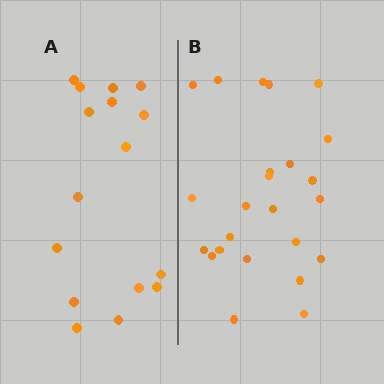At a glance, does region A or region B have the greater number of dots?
Region B (the right region) has more dots.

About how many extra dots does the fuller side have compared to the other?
Region B has roughly 8 or so more dots than region A.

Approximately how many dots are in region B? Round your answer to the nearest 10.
About 20 dots. (The exact count is 24, which rounds to 20.)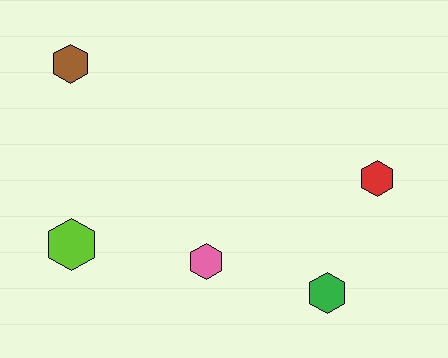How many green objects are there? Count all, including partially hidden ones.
There is 1 green object.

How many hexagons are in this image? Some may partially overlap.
There are 5 hexagons.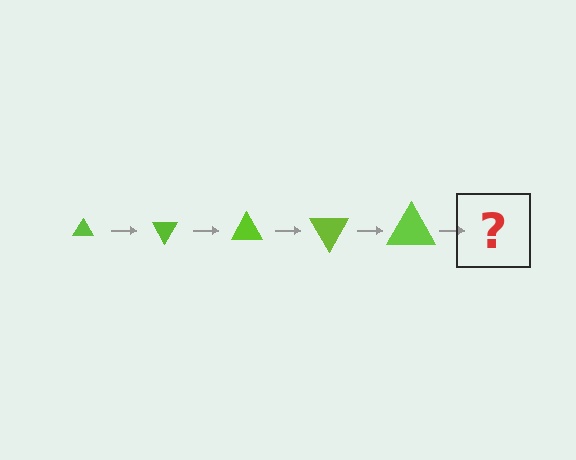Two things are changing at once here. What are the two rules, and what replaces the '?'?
The two rules are that the triangle grows larger each step and it rotates 60 degrees each step. The '?' should be a triangle, larger than the previous one and rotated 300 degrees from the start.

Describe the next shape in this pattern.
It should be a triangle, larger than the previous one and rotated 300 degrees from the start.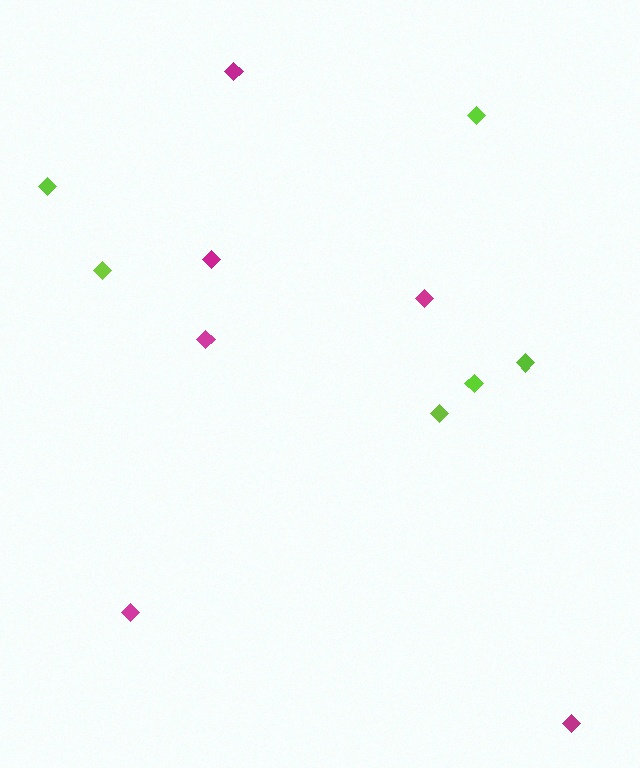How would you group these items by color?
There are 2 groups: one group of lime diamonds (6) and one group of magenta diamonds (6).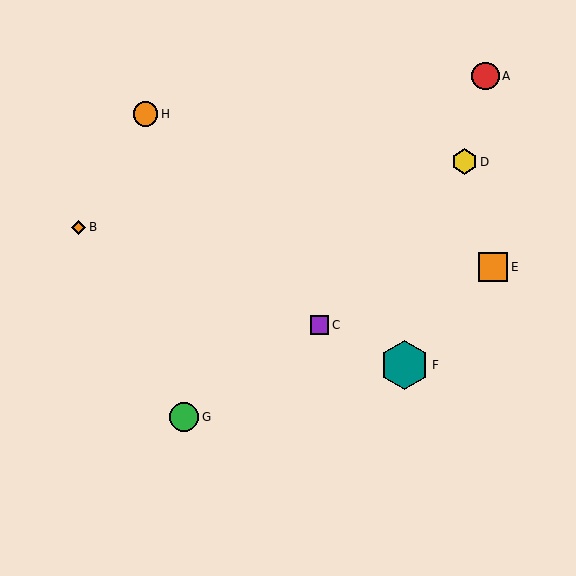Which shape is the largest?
The teal hexagon (labeled F) is the largest.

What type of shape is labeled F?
Shape F is a teal hexagon.